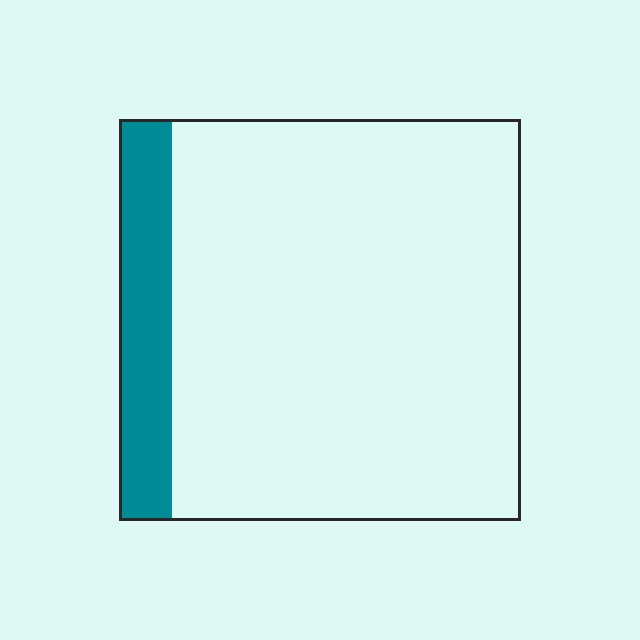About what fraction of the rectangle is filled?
About one eighth (1/8).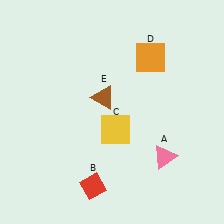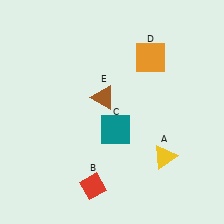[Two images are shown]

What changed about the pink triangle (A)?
In Image 1, A is pink. In Image 2, it changed to yellow.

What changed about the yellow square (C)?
In Image 1, C is yellow. In Image 2, it changed to teal.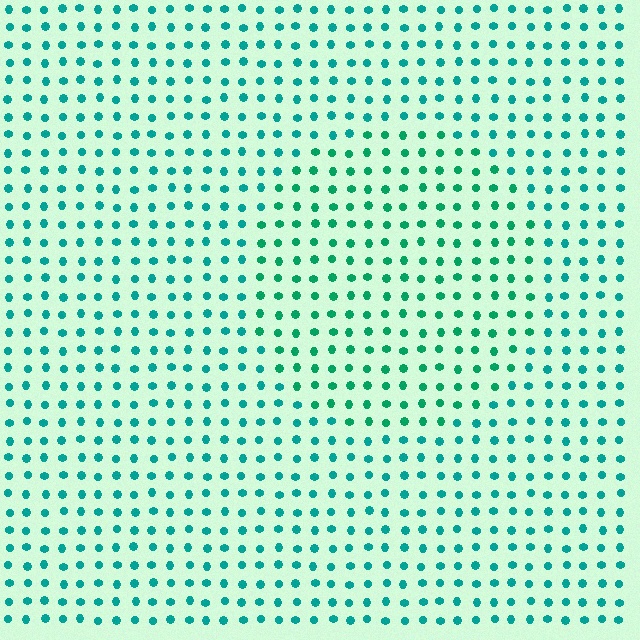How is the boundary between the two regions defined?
The boundary is defined purely by a slight shift in hue (about 21 degrees). Spacing, size, and orientation are identical on both sides.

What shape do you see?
I see a circle.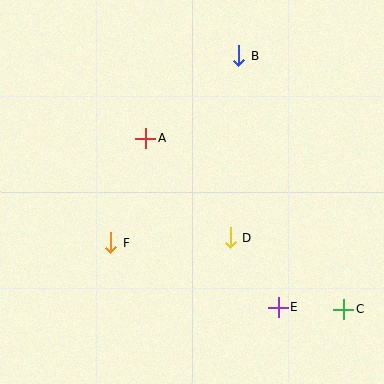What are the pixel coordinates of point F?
Point F is at (111, 243).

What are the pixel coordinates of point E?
Point E is at (278, 307).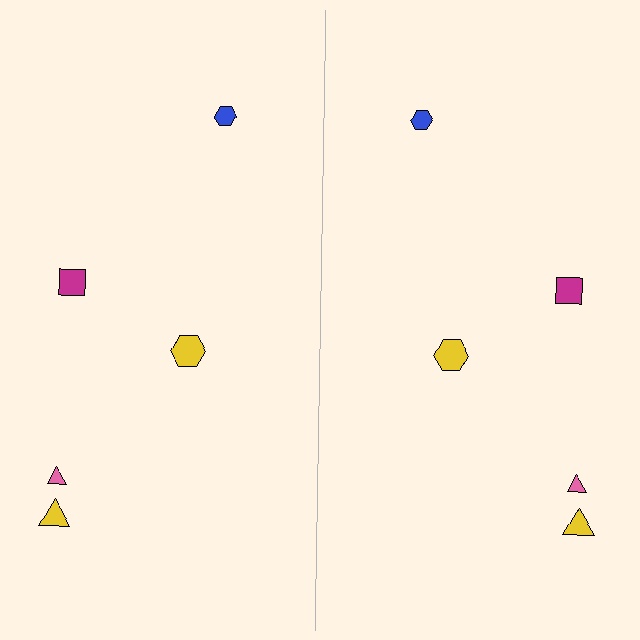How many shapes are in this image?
There are 10 shapes in this image.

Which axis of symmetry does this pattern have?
The pattern has a vertical axis of symmetry running through the center of the image.